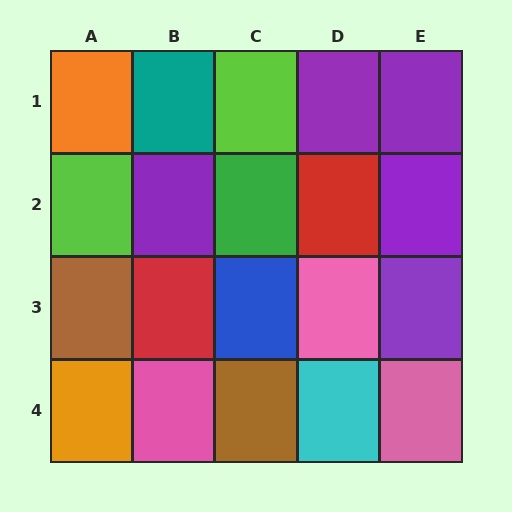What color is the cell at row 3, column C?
Blue.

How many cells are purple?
5 cells are purple.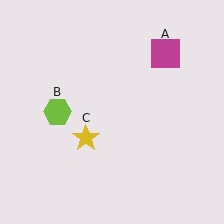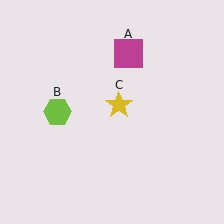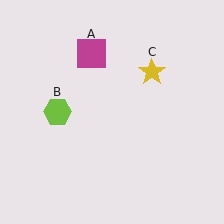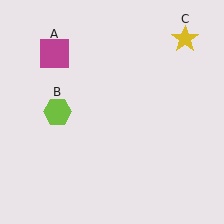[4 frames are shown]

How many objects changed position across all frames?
2 objects changed position: magenta square (object A), yellow star (object C).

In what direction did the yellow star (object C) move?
The yellow star (object C) moved up and to the right.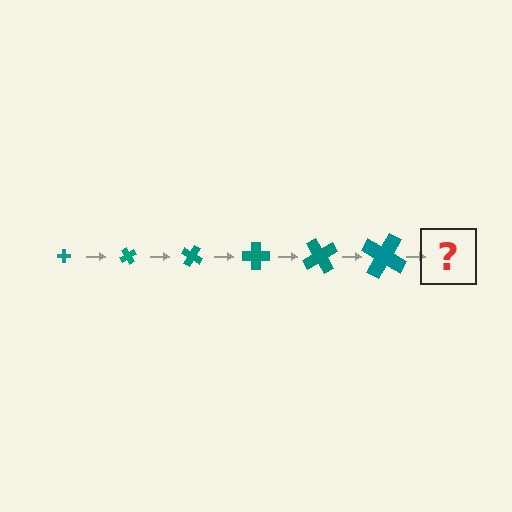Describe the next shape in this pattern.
It should be a cross, larger than the previous one and rotated 360 degrees from the start.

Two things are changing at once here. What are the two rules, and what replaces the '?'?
The two rules are that the cross grows larger each step and it rotates 60 degrees each step. The '?' should be a cross, larger than the previous one and rotated 360 degrees from the start.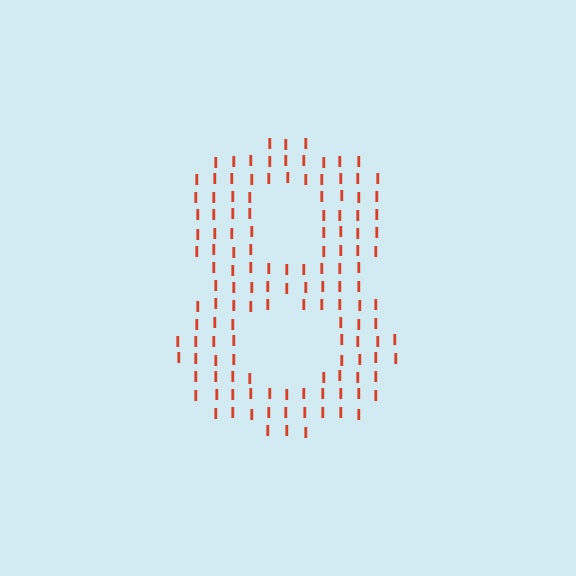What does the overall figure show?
The overall figure shows the digit 8.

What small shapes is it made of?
It is made of small letter I's.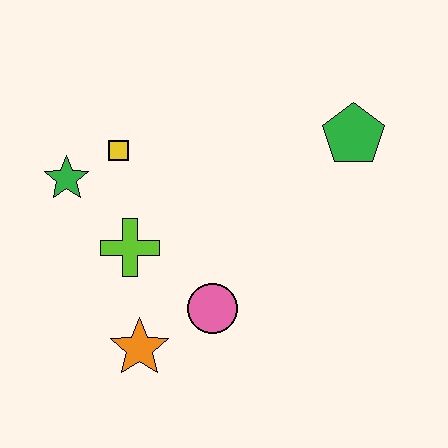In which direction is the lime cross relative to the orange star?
The lime cross is above the orange star.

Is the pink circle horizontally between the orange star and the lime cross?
No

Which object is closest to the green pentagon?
The pink circle is closest to the green pentagon.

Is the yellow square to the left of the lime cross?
Yes